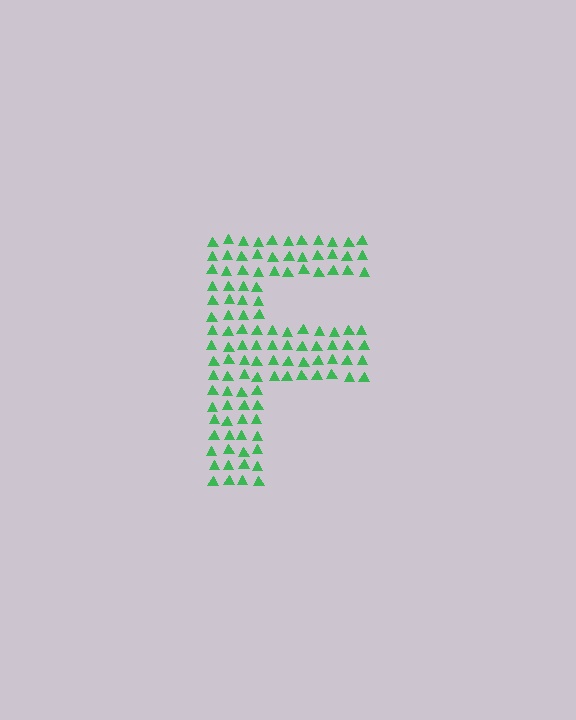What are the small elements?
The small elements are triangles.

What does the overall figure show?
The overall figure shows the letter F.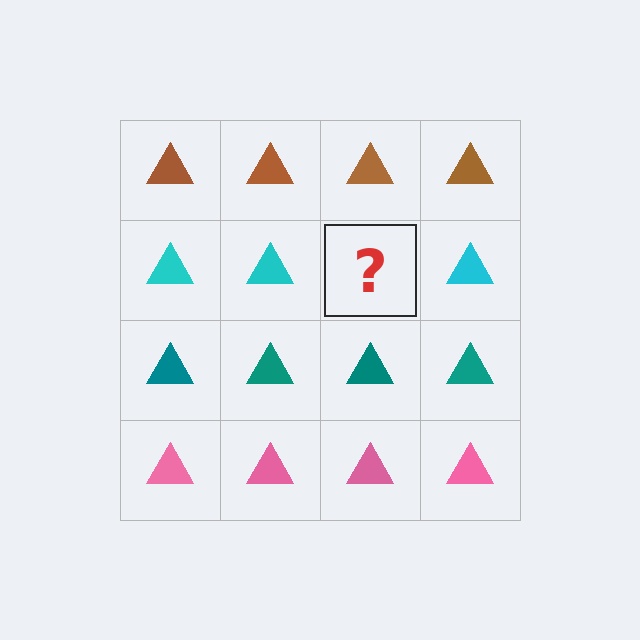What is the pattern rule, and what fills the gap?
The rule is that each row has a consistent color. The gap should be filled with a cyan triangle.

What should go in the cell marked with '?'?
The missing cell should contain a cyan triangle.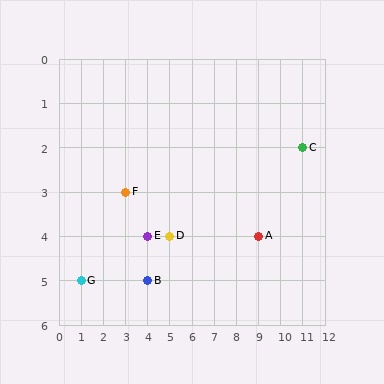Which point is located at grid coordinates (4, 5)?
Point B is at (4, 5).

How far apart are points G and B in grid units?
Points G and B are 3 columns apart.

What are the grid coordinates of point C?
Point C is at grid coordinates (11, 2).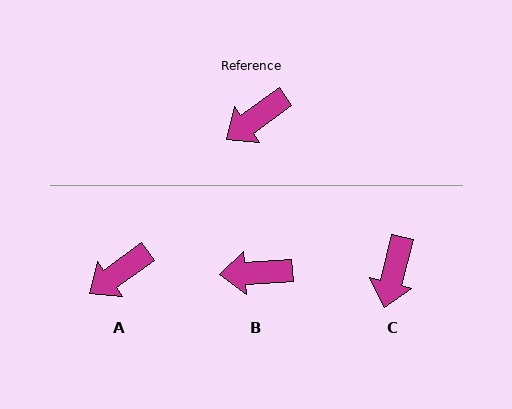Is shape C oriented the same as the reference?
No, it is off by about 40 degrees.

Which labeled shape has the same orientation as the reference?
A.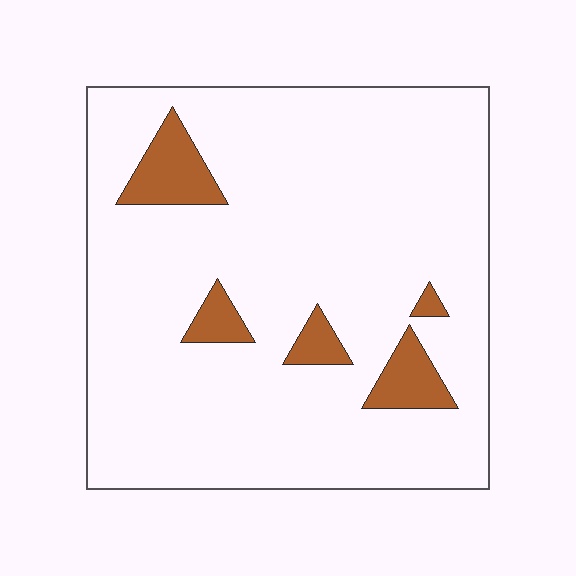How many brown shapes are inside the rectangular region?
5.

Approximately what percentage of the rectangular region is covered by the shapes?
Approximately 10%.